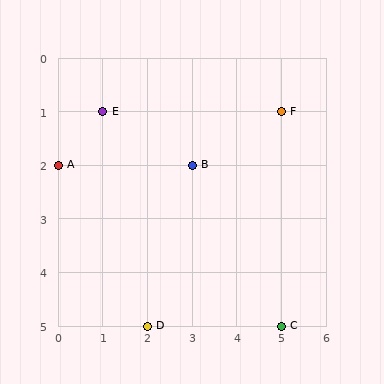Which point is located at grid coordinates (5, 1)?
Point F is at (5, 1).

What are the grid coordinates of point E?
Point E is at grid coordinates (1, 1).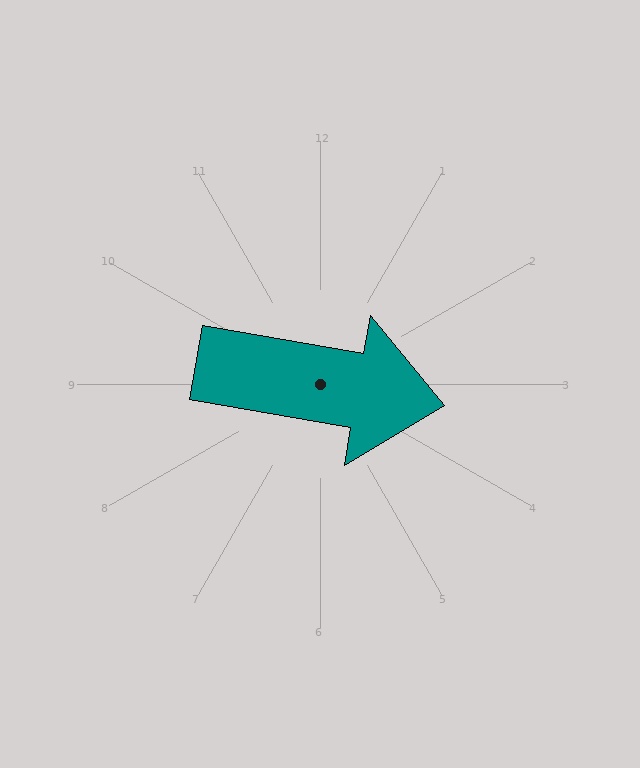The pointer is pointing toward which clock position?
Roughly 3 o'clock.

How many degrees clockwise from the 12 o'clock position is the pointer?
Approximately 100 degrees.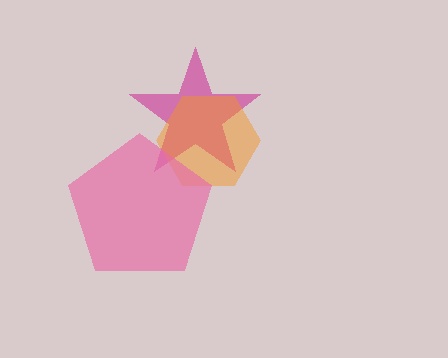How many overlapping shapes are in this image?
There are 3 overlapping shapes in the image.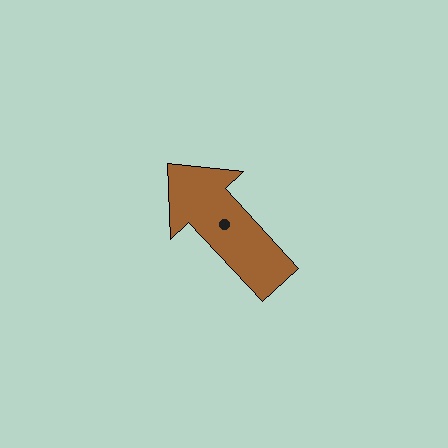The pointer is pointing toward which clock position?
Roughly 11 o'clock.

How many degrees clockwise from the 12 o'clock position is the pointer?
Approximately 317 degrees.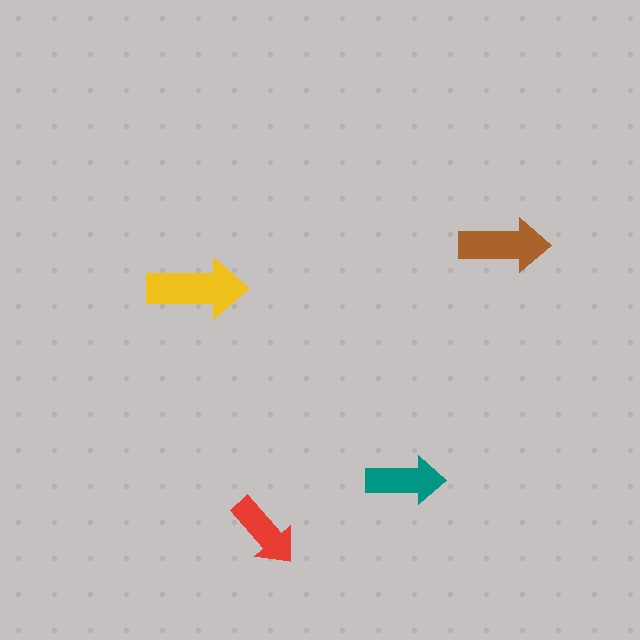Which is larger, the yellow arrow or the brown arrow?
The yellow one.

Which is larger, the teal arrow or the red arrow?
The teal one.